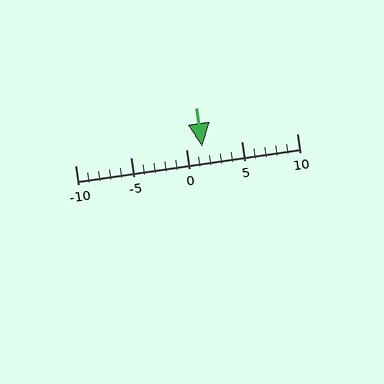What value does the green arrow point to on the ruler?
The green arrow points to approximately 2.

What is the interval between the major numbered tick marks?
The major tick marks are spaced 5 units apart.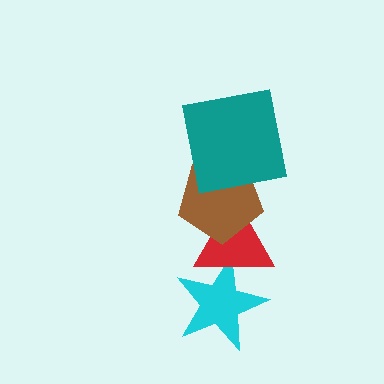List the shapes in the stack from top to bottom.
From top to bottom: the teal square, the brown pentagon, the red triangle, the cyan star.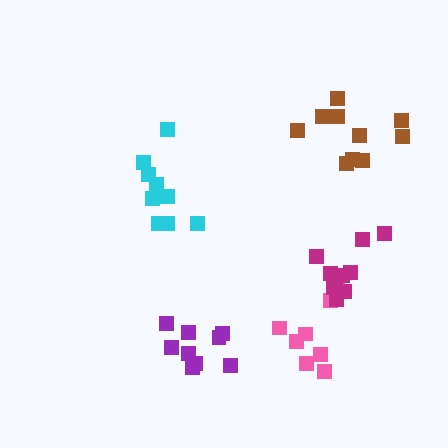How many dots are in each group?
Group 1: 9 dots, Group 2: 8 dots, Group 3: 10 dots, Group 4: 11 dots, Group 5: 9 dots (47 total).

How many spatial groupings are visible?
There are 5 spatial groupings.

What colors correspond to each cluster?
The clusters are colored: cyan, pink, brown, magenta, purple.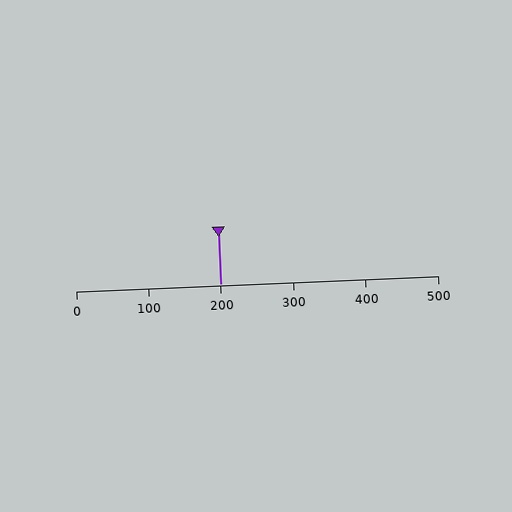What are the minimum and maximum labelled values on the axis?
The axis runs from 0 to 500.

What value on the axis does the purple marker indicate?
The marker indicates approximately 200.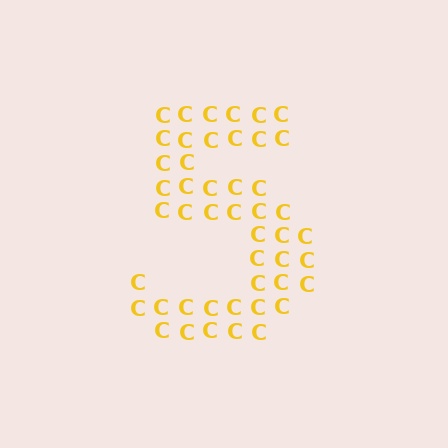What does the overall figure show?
The overall figure shows the digit 5.